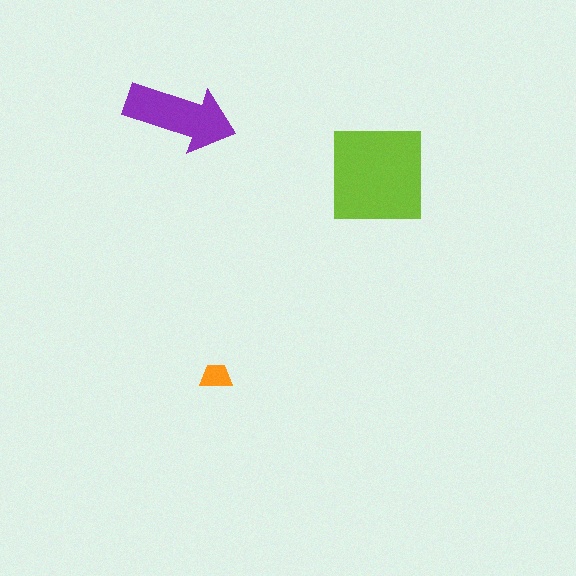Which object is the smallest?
The orange trapezoid.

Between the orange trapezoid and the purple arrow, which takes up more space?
The purple arrow.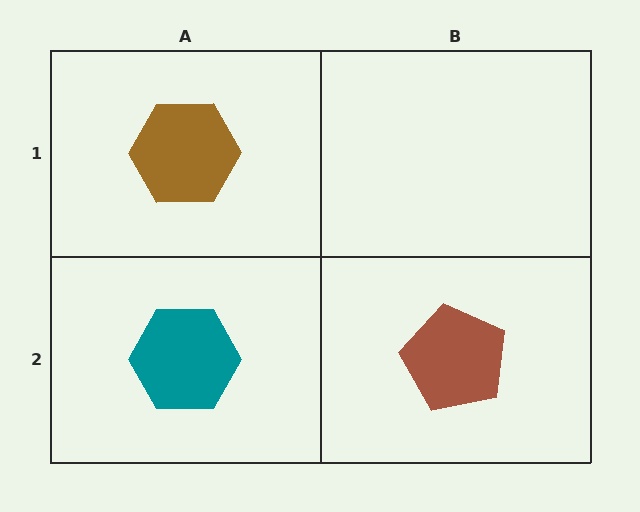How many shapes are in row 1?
1 shape.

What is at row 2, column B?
A brown pentagon.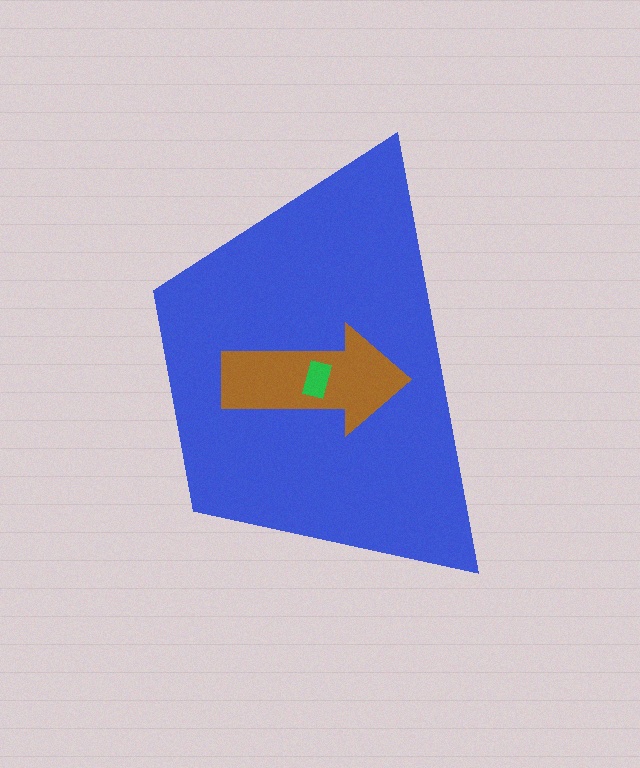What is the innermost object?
The green rectangle.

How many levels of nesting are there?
3.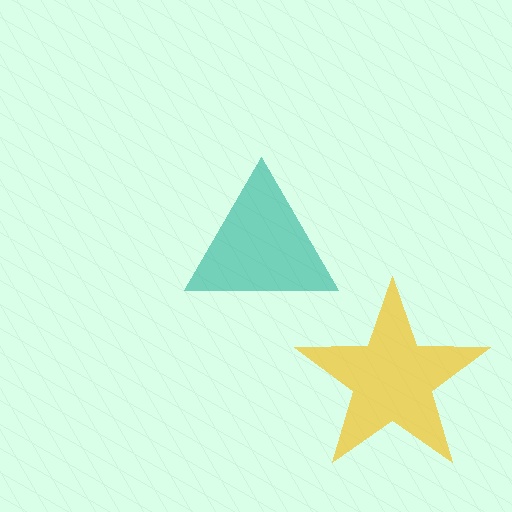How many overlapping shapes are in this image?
There are 2 overlapping shapes in the image.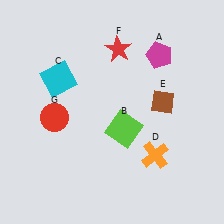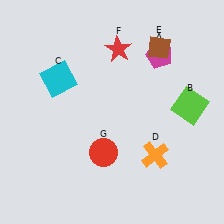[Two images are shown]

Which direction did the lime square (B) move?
The lime square (B) moved right.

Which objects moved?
The objects that moved are: the lime square (B), the brown diamond (E), the red circle (G).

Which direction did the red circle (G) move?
The red circle (G) moved right.